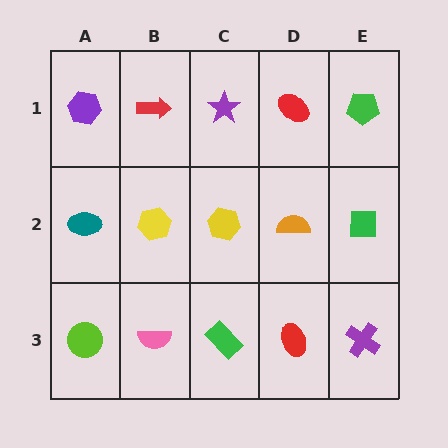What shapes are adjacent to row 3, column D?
An orange semicircle (row 2, column D), a green rectangle (row 3, column C), a purple cross (row 3, column E).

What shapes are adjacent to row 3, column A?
A teal ellipse (row 2, column A), a pink semicircle (row 3, column B).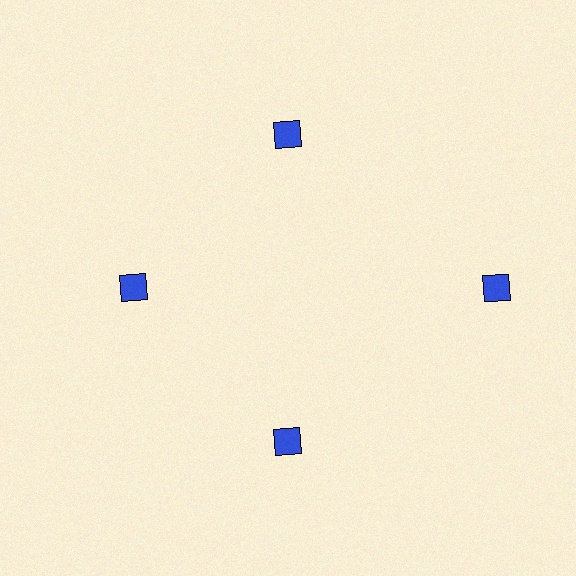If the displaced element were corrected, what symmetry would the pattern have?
It would have 4-fold rotational symmetry — the pattern would map onto itself every 90 degrees.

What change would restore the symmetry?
The symmetry would be restored by moving it inward, back onto the ring so that all 4 squares sit at equal angles and equal distance from the center.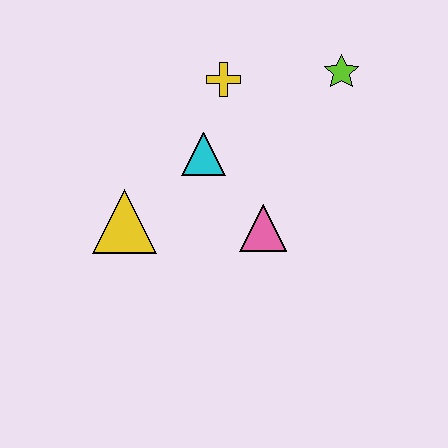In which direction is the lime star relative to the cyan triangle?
The lime star is to the right of the cyan triangle.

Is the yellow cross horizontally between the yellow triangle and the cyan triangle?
No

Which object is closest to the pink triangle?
The cyan triangle is closest to the pink triangle.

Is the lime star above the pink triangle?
Yes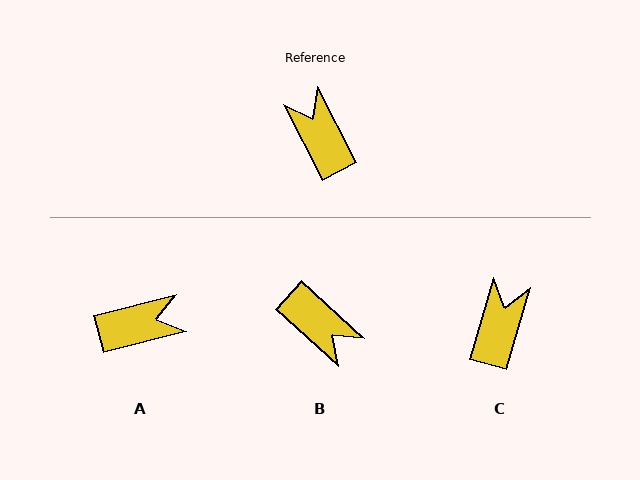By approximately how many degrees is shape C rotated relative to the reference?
Approximately 43 degrees clockwise.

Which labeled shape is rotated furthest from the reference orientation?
B, about 159 degrees away.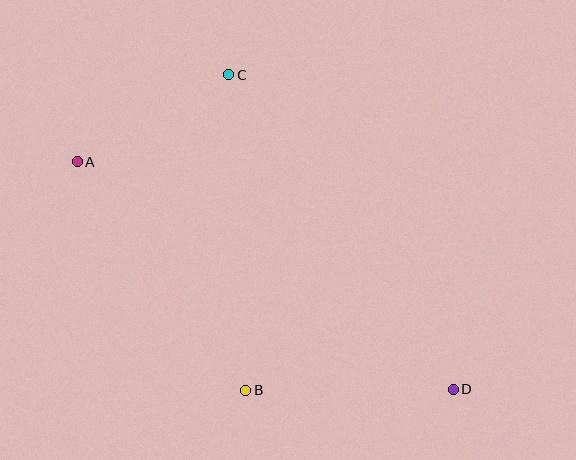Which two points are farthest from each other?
Points A and D are farthest from each other.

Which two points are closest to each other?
Points A and C are closest to each other.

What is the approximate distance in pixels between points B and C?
The distance between B and C is approximately 316 pixels.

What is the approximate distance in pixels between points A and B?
The distance between A and B is approximately 284 pixels.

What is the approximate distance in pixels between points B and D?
The distance between B and D is approximately 208 pixels.